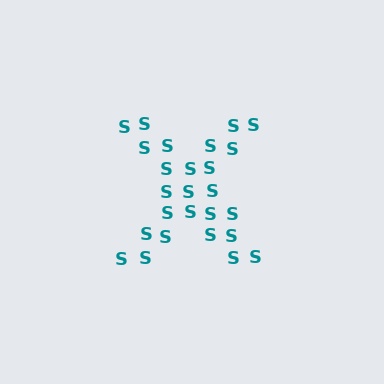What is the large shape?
The large shape is the letter X.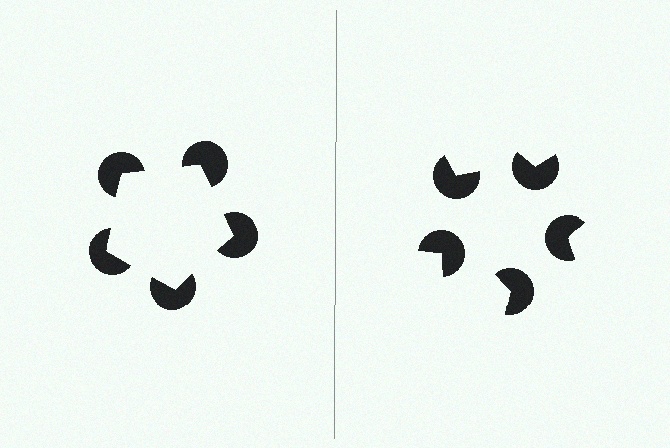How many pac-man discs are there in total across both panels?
10 — 5 on each side.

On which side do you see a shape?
An illusory pentagon appears on the left side. On the right side the wedge cuts are rotated, so no coherent shape forms.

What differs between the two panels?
The pac-man discs are positioned identically on both sides; only the wedge orientations differ. On the left they align to a pentagon; on the right they are misaligned.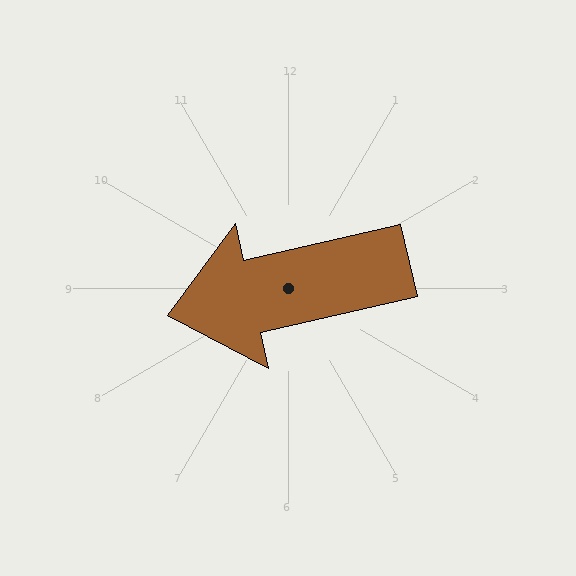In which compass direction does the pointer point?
West.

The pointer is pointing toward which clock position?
Roughly 9 o'clock.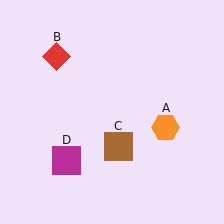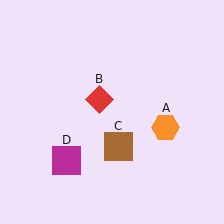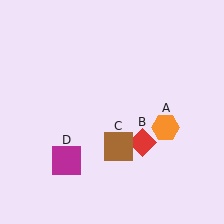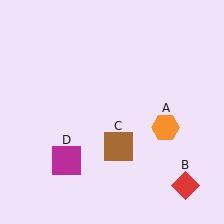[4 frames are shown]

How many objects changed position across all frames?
1 object changed position: red diamond (object B).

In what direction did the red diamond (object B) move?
The red diamond (object B) moved down and to the right.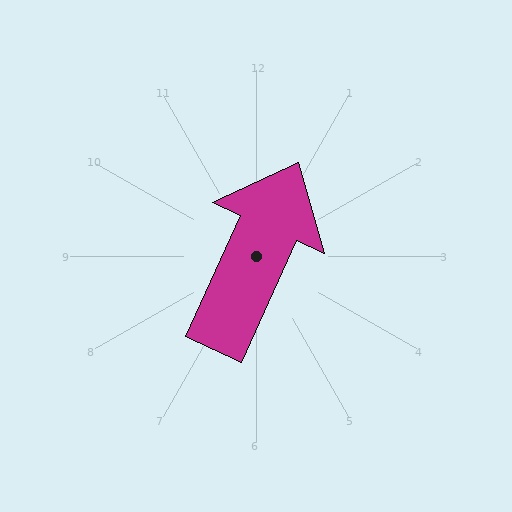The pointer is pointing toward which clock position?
Roughly 1 o'clock.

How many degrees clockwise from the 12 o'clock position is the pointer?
Approximately 25 degrees.